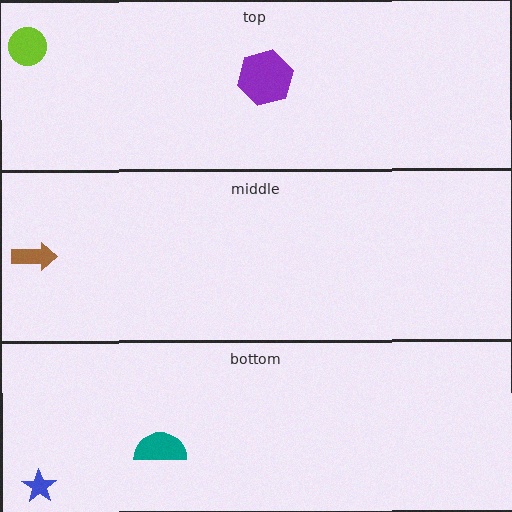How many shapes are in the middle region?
1.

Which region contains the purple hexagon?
The top region.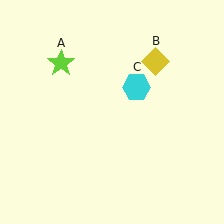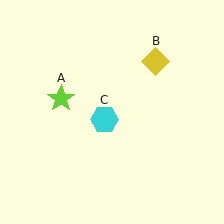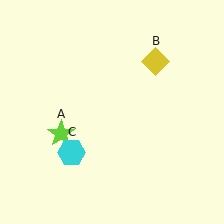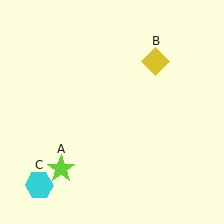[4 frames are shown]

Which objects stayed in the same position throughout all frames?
Yellow diamond (object B) remained stationary.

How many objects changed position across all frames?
2 objects changed position: lime star (object A), cyan hexagon (object C).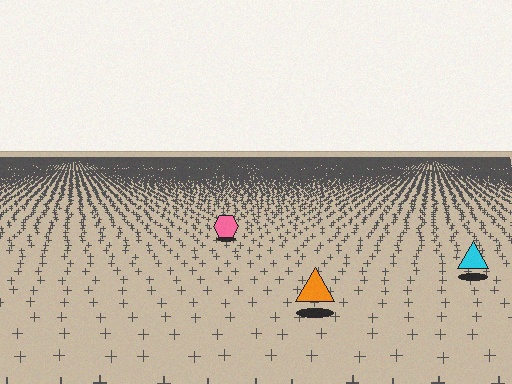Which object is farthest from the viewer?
The pink hexagon is farthest from the viewer. It appears smaller and the ground texture around it is denser.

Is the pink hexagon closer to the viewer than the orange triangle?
No. The orange triangle is closer — you can tell from the texture gradient: the ground texture is coarser near it.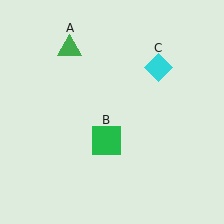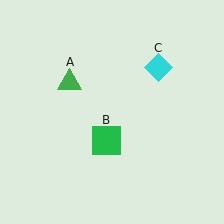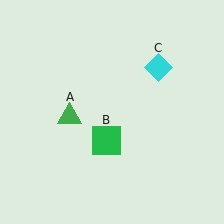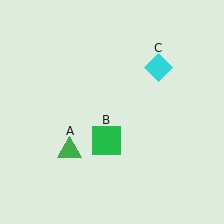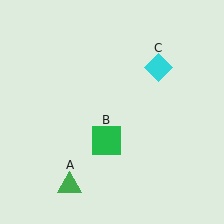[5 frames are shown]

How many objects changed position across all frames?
1 object changed position: green triangle (object A).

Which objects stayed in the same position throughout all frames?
Green square (object B) and cyan diamond (object C) remained stationary.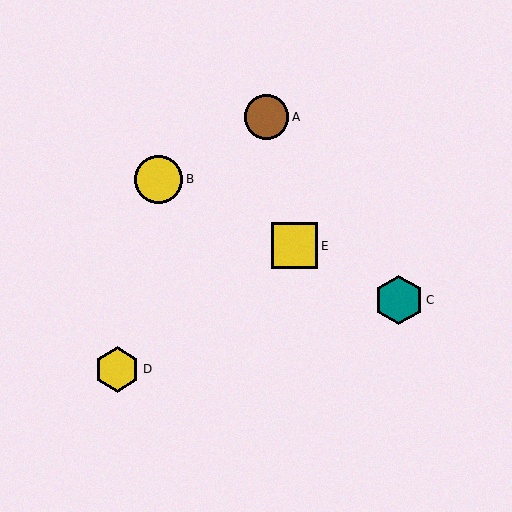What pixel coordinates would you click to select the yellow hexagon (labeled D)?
Click at (117, 369) to select the yellow hexagon D.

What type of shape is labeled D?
Shape D is a yellow hexagon.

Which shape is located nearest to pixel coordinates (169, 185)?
The yellow circle (labeled B) at (158, 179) is nearest to that location.